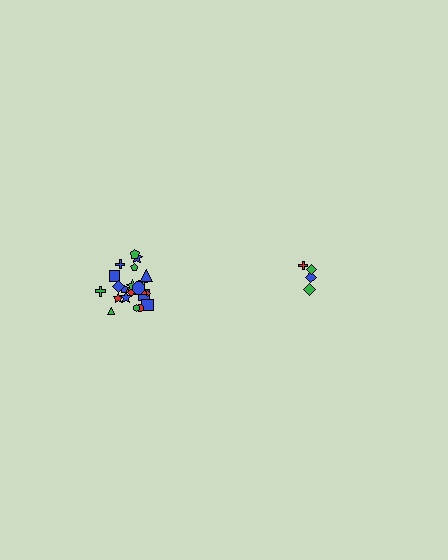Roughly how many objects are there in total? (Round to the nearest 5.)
Roughly 25 objects in total.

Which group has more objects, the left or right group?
The left group.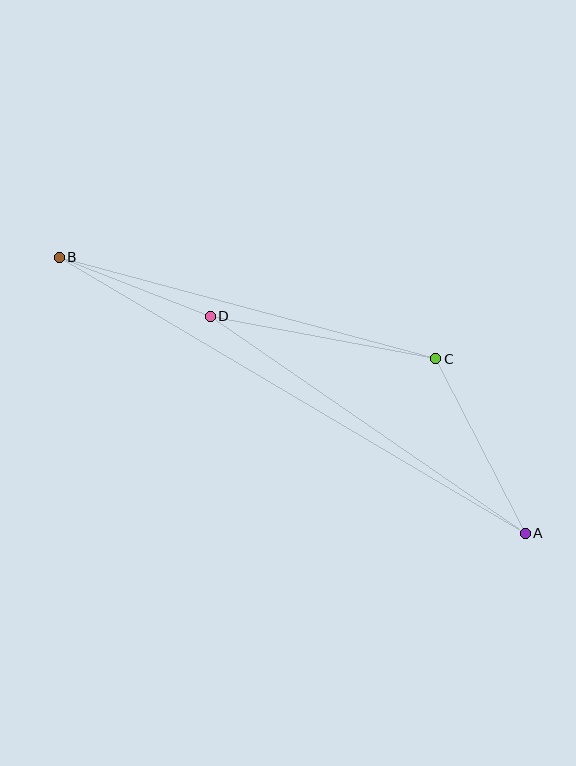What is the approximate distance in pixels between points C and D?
The distance between C and D is approximately 230 pixels.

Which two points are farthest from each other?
Points A and B are farthest from each other.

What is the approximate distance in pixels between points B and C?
The distance between B and C is approximately 390 pixels.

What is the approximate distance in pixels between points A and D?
The distance between A and D is approximately 383 pixels.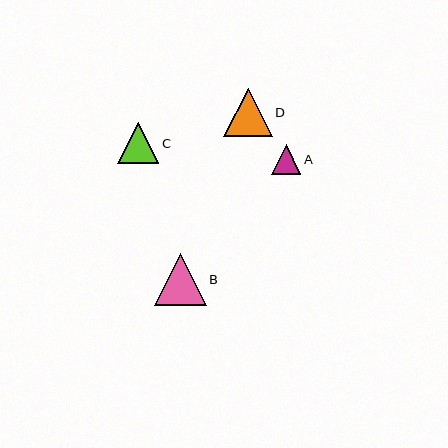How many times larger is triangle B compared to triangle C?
Triangle B is approximately 1.3 times the size of triangle C.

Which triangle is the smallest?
Triangle A is the smallest with a size of approximately 30 pixels.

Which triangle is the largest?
Triangle B is the largest with a size of approximately 52 pixels.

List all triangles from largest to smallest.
From largest to smallest: B, D, C, A.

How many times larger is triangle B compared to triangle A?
Triangle B is approximately 1.7 times the size of triangle A.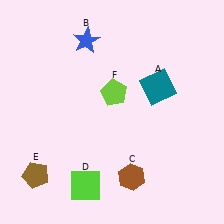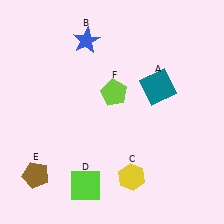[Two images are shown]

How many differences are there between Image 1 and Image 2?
There is 1 difference between the two images.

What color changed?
The hexagon (C) changed from brown in Image 1 to yellow in Image 2.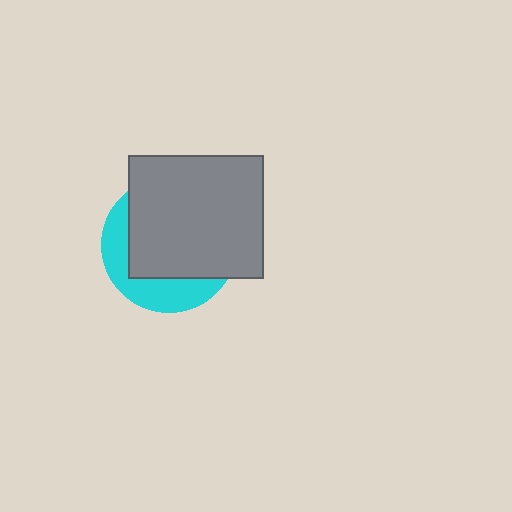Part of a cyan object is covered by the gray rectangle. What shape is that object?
It is a circle.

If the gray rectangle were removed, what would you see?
You would see the complete cyan circle.